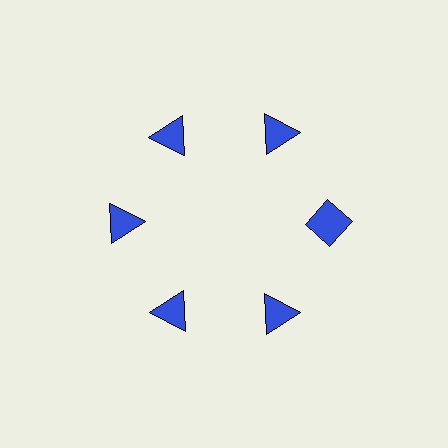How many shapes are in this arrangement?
There are 6 shapes arranged in a ring pattern.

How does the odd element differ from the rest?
It has a different shape: diamond instead of triangle.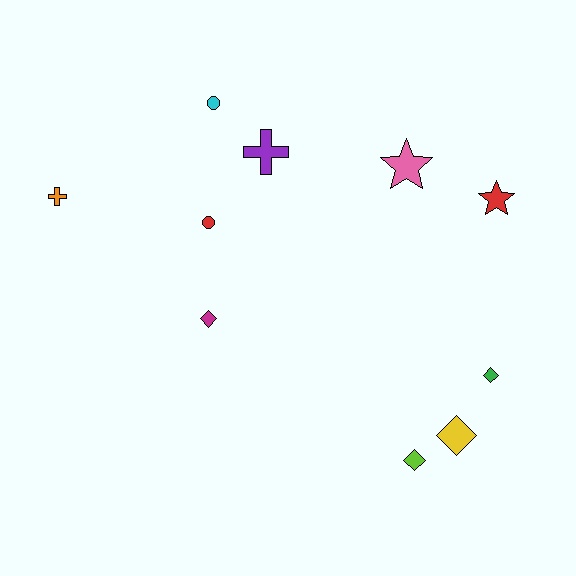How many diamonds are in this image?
There are 4 diamonds.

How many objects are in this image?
There are 10 objects.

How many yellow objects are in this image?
There is 1 yellow object.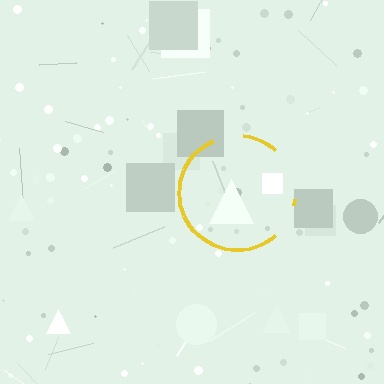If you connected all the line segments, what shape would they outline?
They would outline a circle.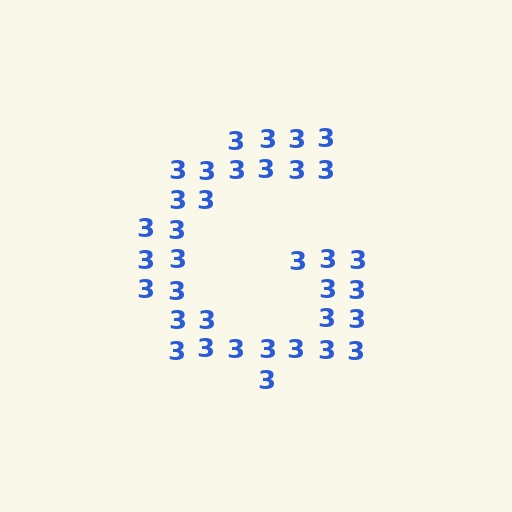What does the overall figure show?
The overall figure shows the letter G.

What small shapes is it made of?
It is made of small digit 3's.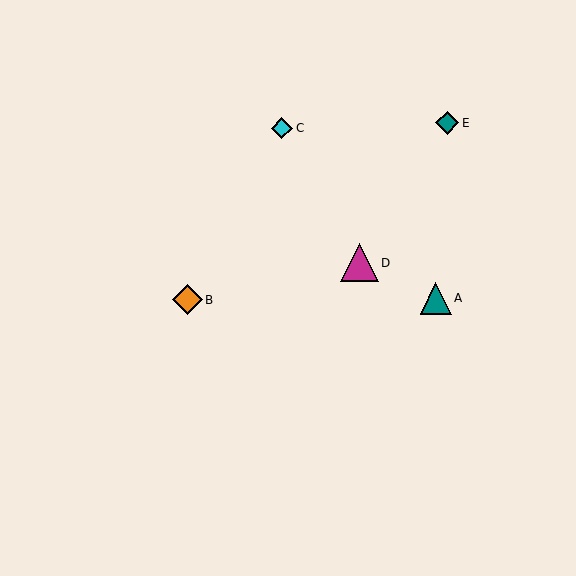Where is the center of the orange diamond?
The center of the orange diamond is at (187, 300).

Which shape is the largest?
The magenta triangle (labeled D) is the largest.